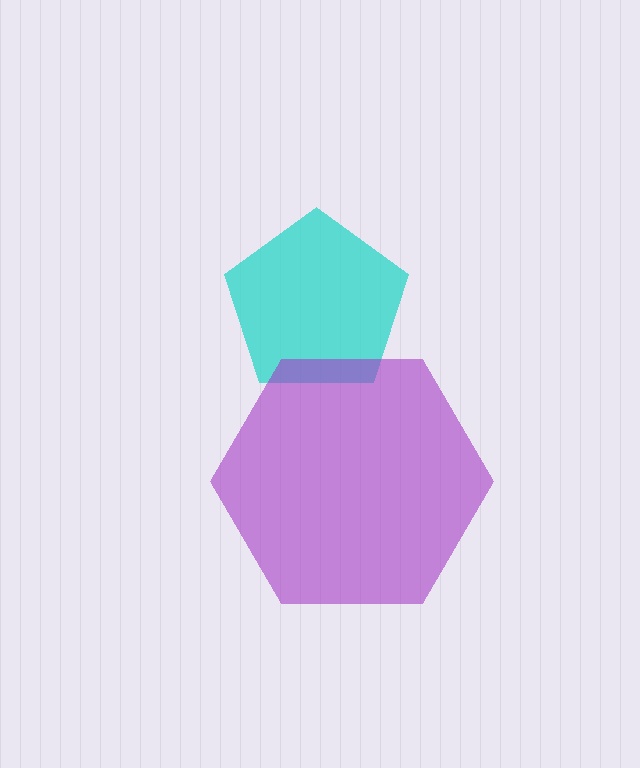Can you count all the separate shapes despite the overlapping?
Yes, there are 2 separate shapes.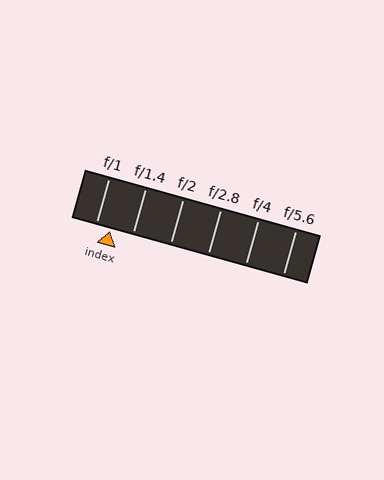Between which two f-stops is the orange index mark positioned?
The index mark is between f/1 and f/1.4.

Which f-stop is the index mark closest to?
The index mark is closest to f/1.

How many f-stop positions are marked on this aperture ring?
There are 6 f-stop positions marked.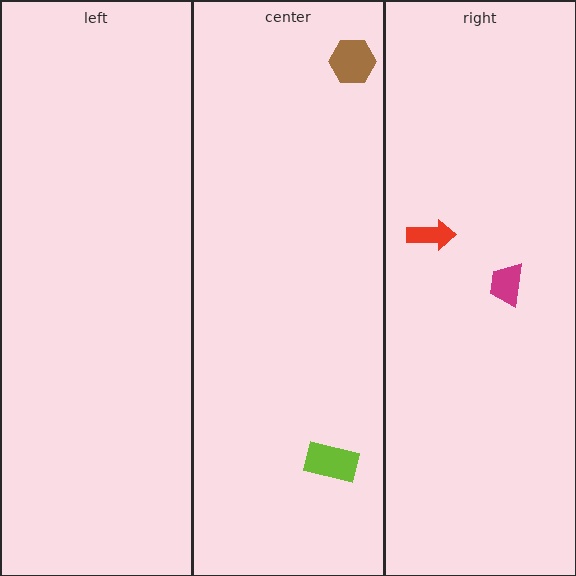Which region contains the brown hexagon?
The center region.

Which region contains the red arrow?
The right region.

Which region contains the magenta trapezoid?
The right region.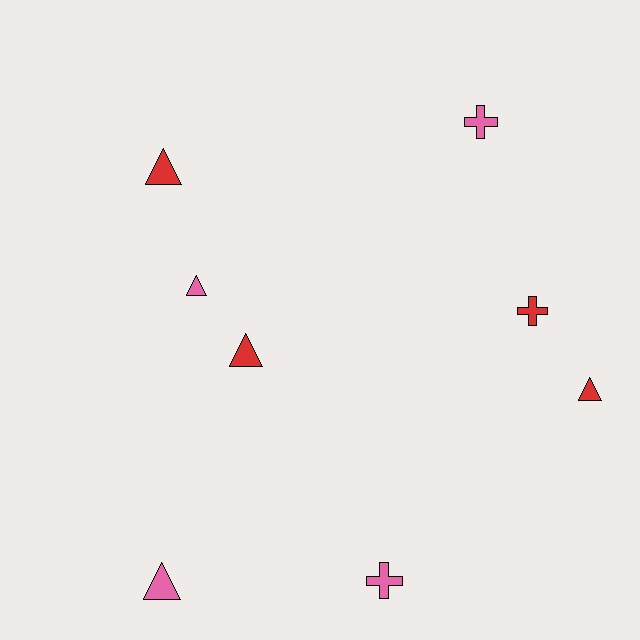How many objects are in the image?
There are 8 objects.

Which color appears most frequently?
Red, with 4 objects.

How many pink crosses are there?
There are 2 pink crosses.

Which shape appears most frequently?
Triangle, with 5 objects.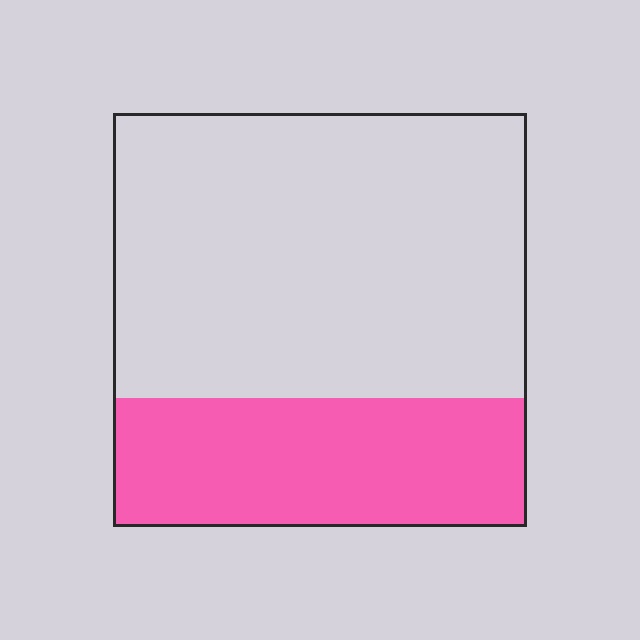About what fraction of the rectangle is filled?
About one third (1/3).